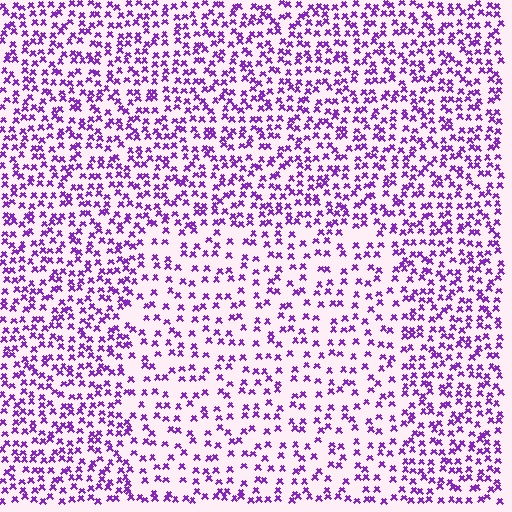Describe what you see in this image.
The image contains small purple elements arranged at two different densities. A rectangle-shaped region is visible where the elements are less densely packed than the surrounding area.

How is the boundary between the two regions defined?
The boundary is defined by a change in element density (approximately 1.7x ratio). All elements are the same color, size, and shape.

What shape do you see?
I see a rectangle.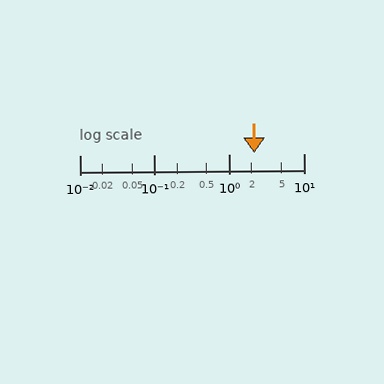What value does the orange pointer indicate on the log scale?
The pointer indicates approximately 2.2.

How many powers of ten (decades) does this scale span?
The scale spans 3 decades, from 0.01 to 10.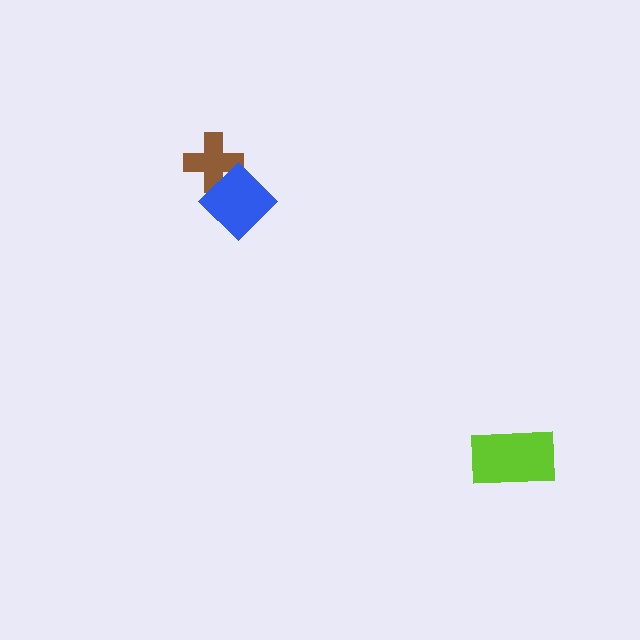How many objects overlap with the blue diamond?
1 object overlaps with the blue diamond.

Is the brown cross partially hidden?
Yes, it is partially covered by another shape.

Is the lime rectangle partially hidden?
No, no other shape covers it.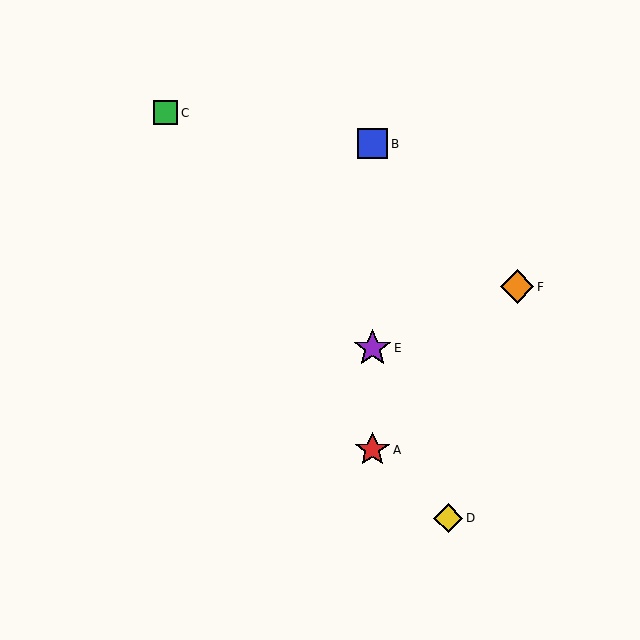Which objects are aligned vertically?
Objects A, B, E are aligned vertically.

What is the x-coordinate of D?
Object D is at x≈448.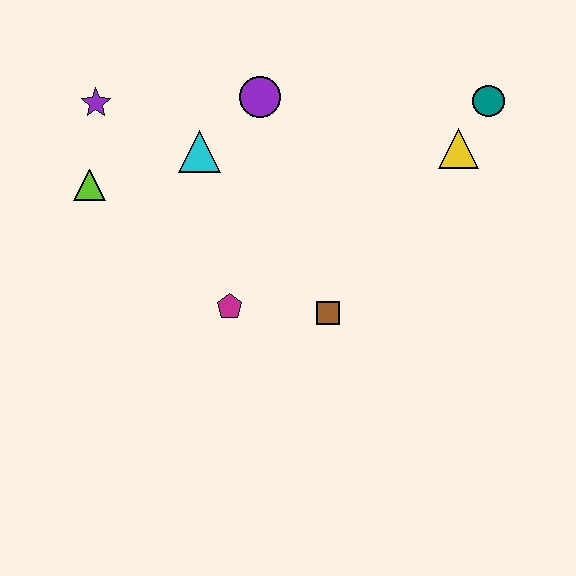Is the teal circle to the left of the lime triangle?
No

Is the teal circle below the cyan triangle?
No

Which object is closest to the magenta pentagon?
The brown square is closest to the magenta pentagon.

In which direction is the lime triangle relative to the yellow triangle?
The lime triangle is to the left of the yellow triangle.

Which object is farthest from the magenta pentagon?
The teal circle is farthest from the magenta pentagon.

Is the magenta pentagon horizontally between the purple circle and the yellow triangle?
No